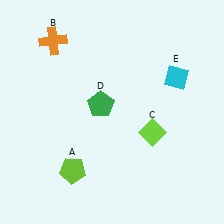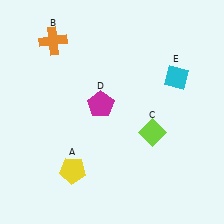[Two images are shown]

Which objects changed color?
A changed from lime to yellow. D changed from green to magenta.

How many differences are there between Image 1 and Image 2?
There are 2 differences between the two images.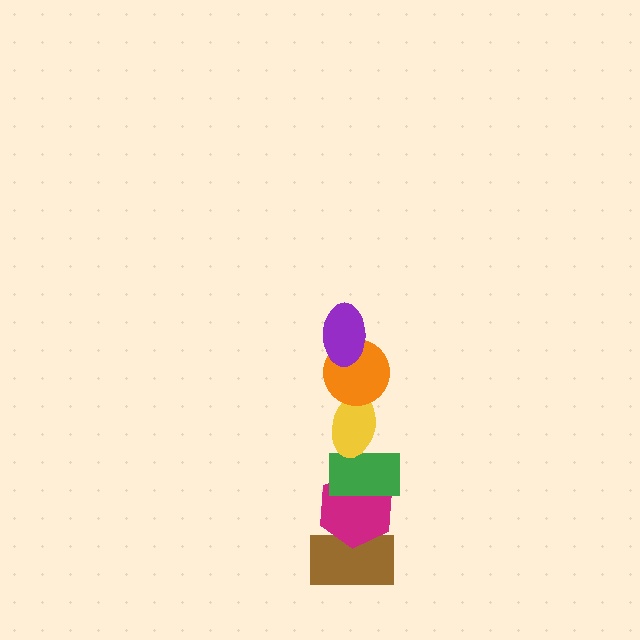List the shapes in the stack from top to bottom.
From top to bottom: the purple ellipse, the orange circle, the yellow ellipse, the green rectangle, the magenta hexagon, the brown rectangle.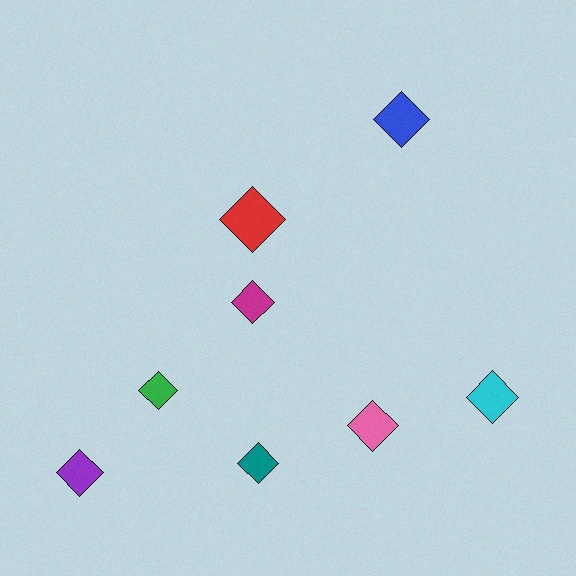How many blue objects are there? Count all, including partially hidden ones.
There is 1 blue object.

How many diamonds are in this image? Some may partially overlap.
There are 8 diamonds.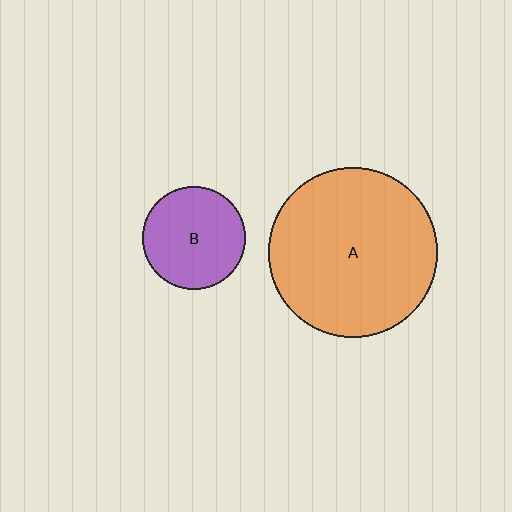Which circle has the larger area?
Circle A (orange).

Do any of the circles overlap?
No, none of the circles overlap.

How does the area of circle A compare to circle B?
Approximately 2.7 times.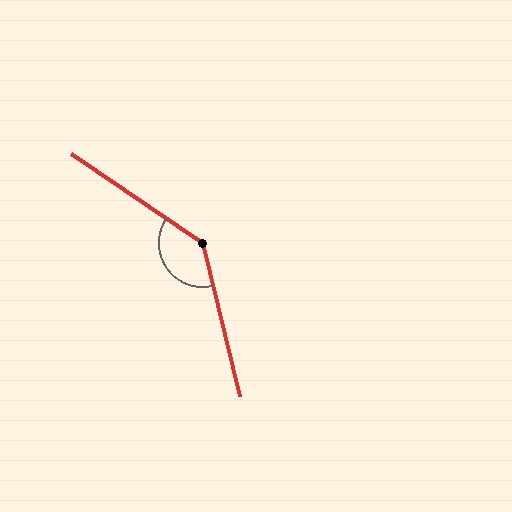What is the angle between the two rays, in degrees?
Approximately 138 degrees.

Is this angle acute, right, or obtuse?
It is obtuse.